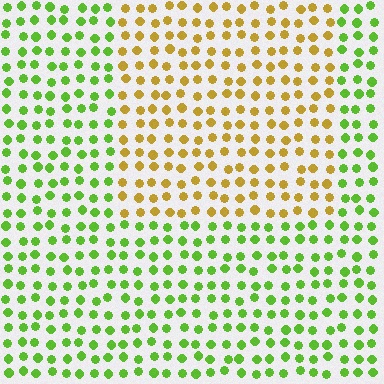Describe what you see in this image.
The image is filled with small lime elements in a uniform arrangement. A rectangle-shaped region is visible where the elements are tinted to a slightly different hue, forming a subtle color boundary.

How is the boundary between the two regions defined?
The boundary is defined purely by a slight shift in hue (about 55 degrees). Spacing, size, and orientation are identical on both sides.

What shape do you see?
I see a rectangle.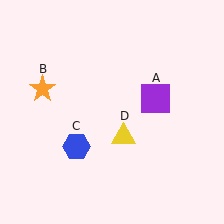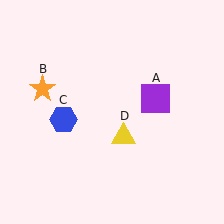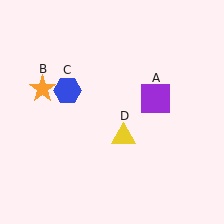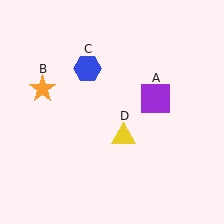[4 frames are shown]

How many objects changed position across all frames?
1 object changed position: blue hexagon (object C).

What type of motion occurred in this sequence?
The blue hexagon (object C) rotated clockwise around the center of the scene.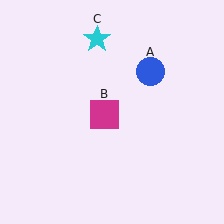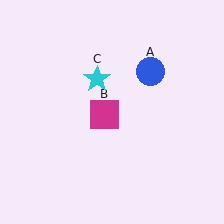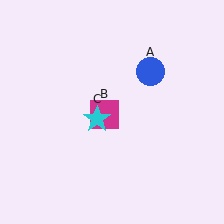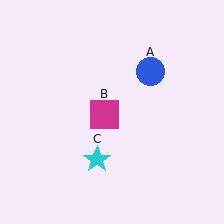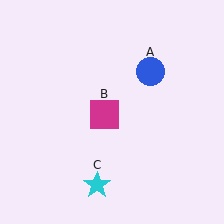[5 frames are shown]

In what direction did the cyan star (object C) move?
The cyan star (object C) moved down.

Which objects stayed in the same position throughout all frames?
Blue circle (object A) and magenta square (object B) remained stationary.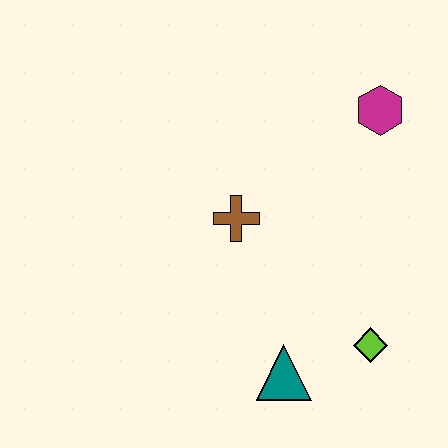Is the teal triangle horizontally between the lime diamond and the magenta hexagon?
No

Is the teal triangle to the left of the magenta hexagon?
Yes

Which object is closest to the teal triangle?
The lime diamond is closest to the teal triangle.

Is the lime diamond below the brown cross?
Yes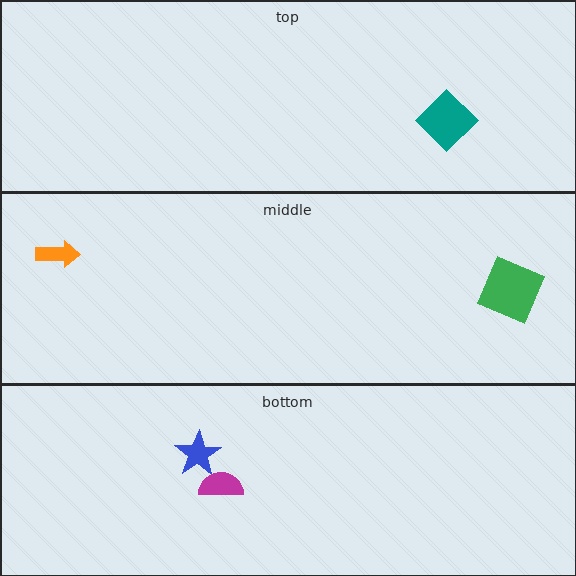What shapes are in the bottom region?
The blue star, the magenta semicircle.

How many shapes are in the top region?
1.